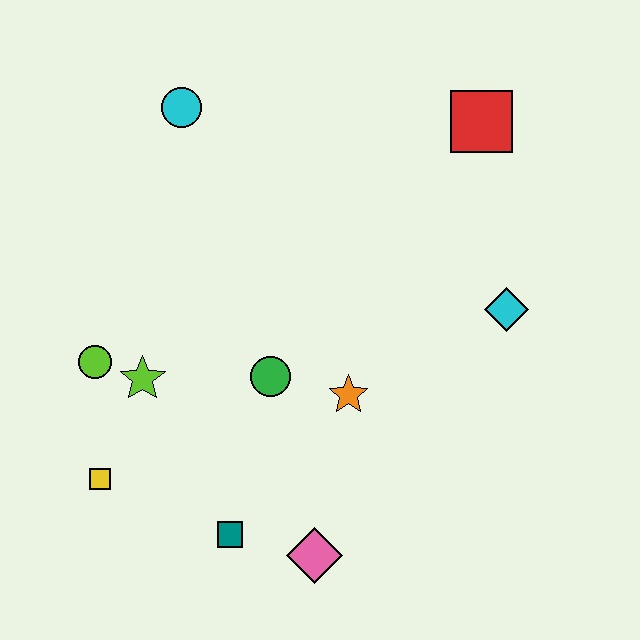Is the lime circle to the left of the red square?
Yes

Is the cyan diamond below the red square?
Yes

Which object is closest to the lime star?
The lime circle is closest to the lime star.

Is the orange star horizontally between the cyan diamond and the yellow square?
Yes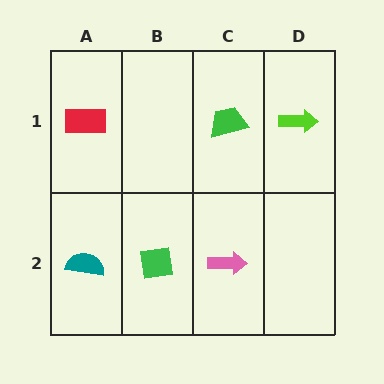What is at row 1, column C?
A green trapezoid.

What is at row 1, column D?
A lime arrow.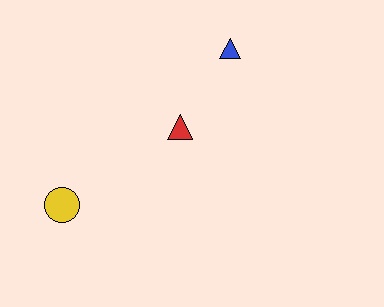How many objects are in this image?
There are 3 objects.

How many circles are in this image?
There is 1 circle.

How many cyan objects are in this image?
There are no cyan objects.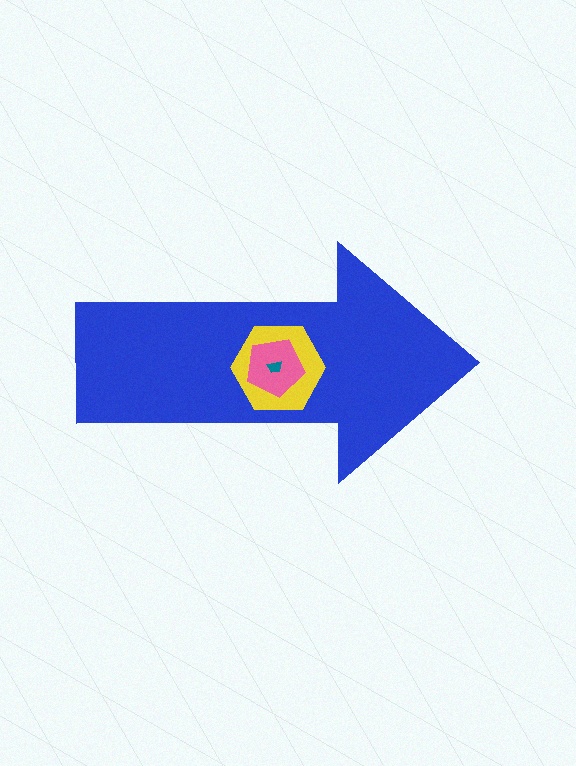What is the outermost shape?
The blue arrow.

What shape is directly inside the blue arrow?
The yellow hexagon.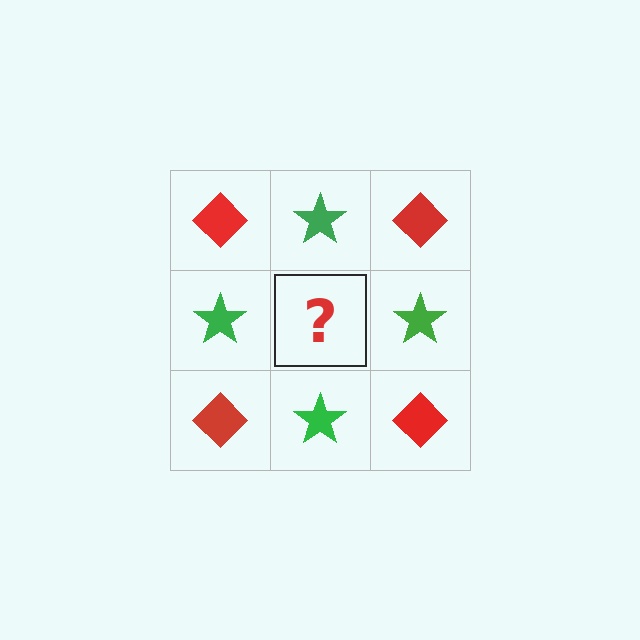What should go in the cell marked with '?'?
The missing cell should contain a red diamond.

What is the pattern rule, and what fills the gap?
The rule is that it alternates red diamond and green star in a checkerboard pattern. The gap should be filled with a red diamond.